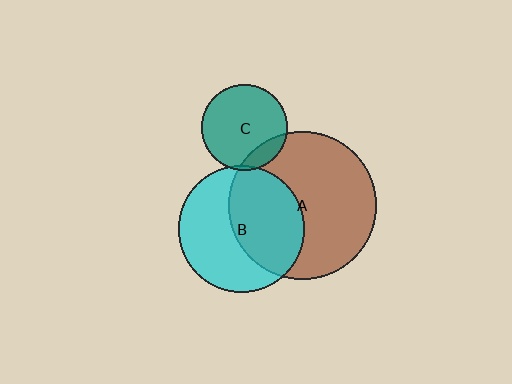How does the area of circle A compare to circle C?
Approximately 3.0 times.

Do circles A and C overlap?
Yes.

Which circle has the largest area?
Circle A (brown).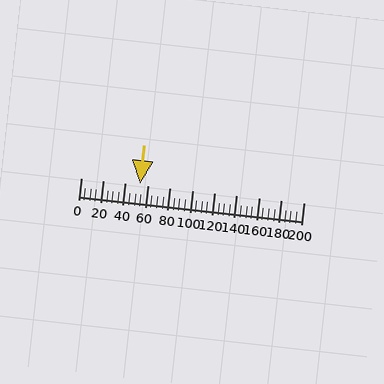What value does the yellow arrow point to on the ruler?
The yellow arrow points to approximately 53.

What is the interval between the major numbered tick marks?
The major tick marks are spaced 20 units apart.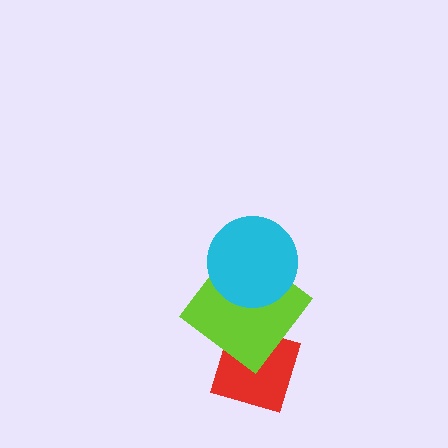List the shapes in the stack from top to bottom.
From top to bottom: the cyan circle, the lime diamond, the red diamond.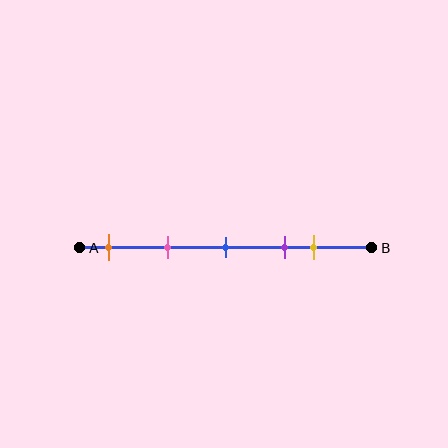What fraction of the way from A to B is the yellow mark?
The yellow mark is approximately 80% (0.8) of the way from A to B.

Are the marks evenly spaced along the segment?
No, the marks are not evenly spaced.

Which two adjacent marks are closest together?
The purple and yellow marks are the closest adjacent pair.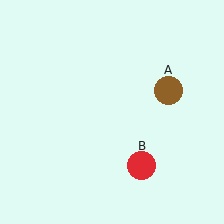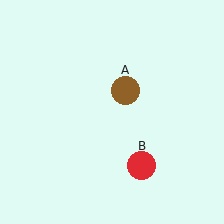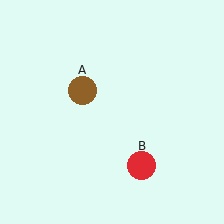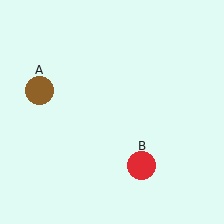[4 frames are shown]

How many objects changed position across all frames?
1 object changed position: brown circle (object A).